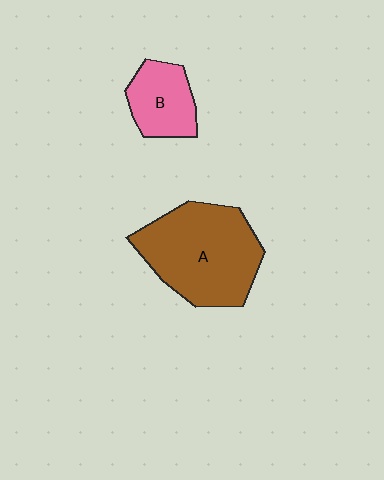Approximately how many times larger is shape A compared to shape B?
Approximately 2.2 times.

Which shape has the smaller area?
Shape B (pink).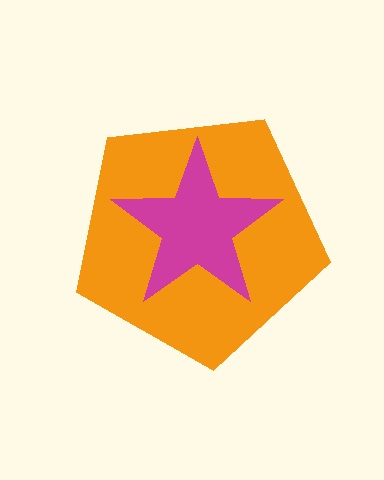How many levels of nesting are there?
2.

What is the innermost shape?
The magenta star.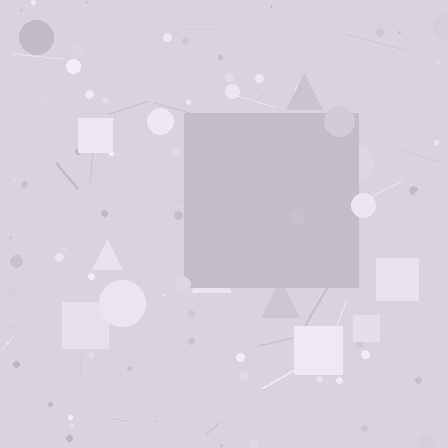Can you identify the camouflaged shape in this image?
The camouflaged shape is a square.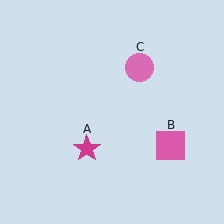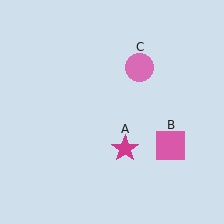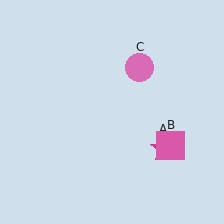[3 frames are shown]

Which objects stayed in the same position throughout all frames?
Pink square (object B) and pink circle (object C) remained stationary.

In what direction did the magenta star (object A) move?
The magenta star (object A) moved right.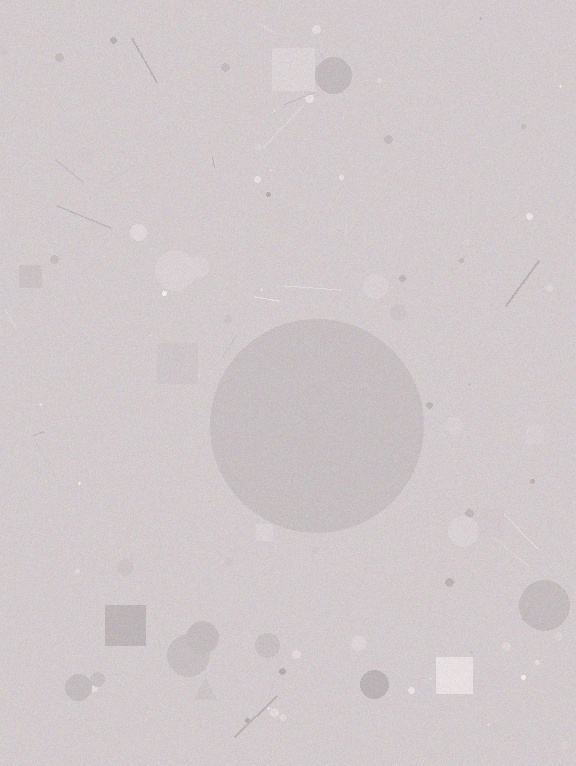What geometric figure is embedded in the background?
A circle is embedded in the background.